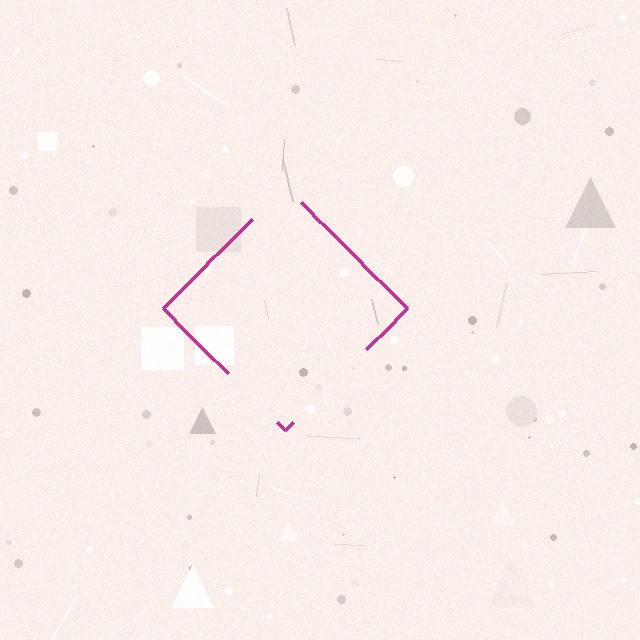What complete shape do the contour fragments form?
The contour fragments form a diamond.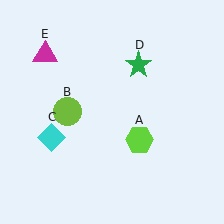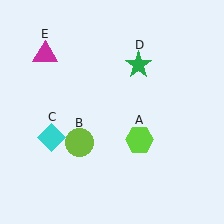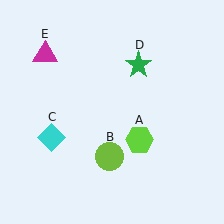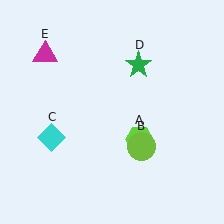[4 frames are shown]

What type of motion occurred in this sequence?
The lime circle (object B) rotated counterclockwise around the center of the scene.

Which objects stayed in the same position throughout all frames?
Lime hexagon (object A) and cyan diamond (object C) and green star (object D) and magenta triangle (object E) remained stationary.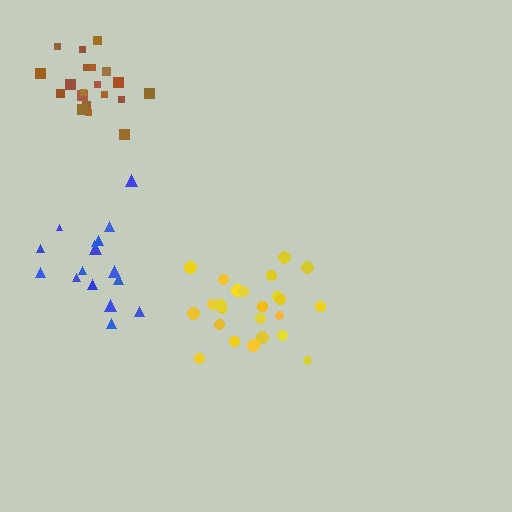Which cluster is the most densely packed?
Brown.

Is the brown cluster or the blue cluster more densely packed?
Brown.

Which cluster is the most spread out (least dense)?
Blue.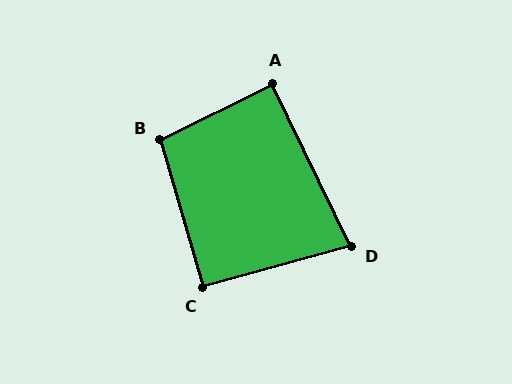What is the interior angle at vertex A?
Approximately 89 degrees (approximately right).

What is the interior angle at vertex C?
Approximately 91 degrees (approximately right).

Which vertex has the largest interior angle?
B, at approximately 100 degrees.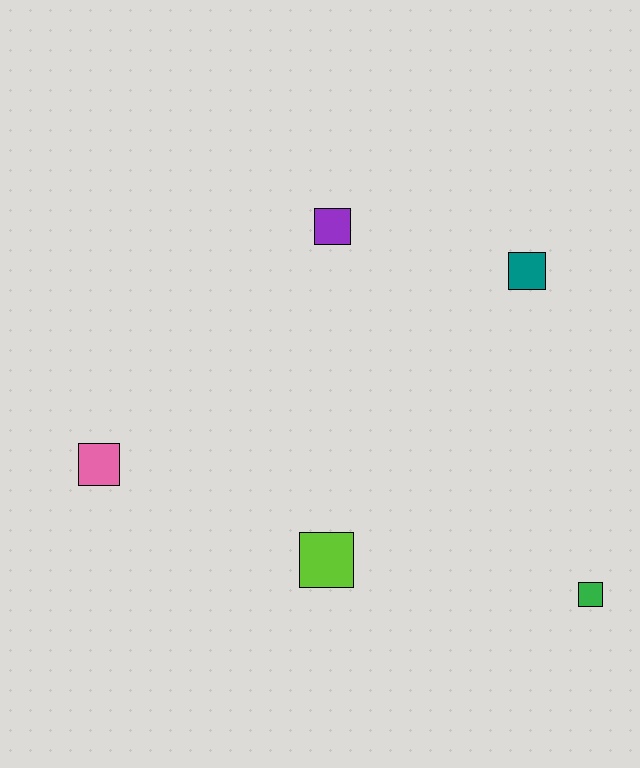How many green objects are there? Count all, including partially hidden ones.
There is 1 green object.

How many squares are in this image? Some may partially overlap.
There are 5 squares.